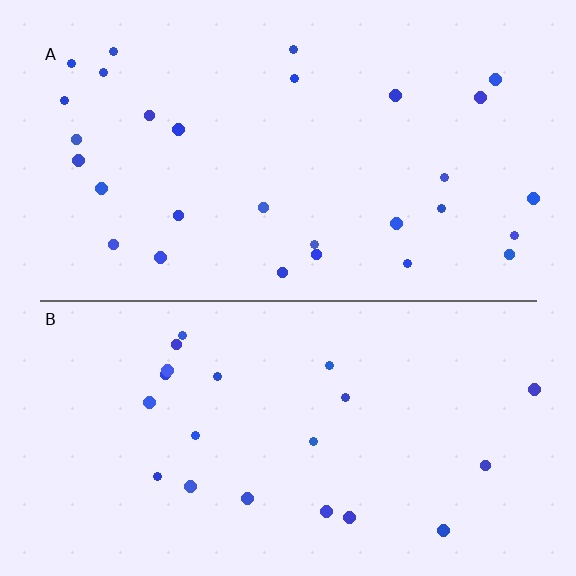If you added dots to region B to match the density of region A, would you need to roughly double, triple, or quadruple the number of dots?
Approximately double.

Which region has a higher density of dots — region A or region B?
A (the top).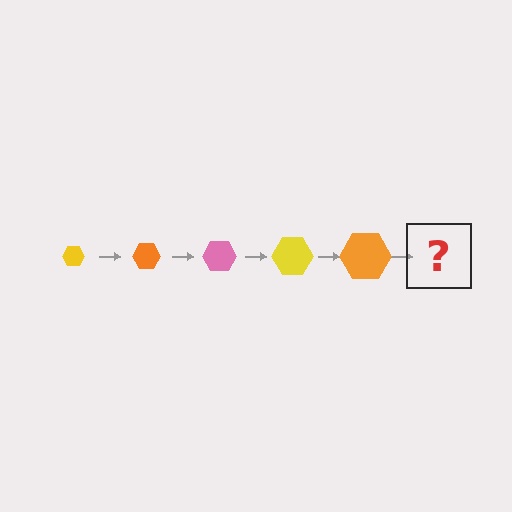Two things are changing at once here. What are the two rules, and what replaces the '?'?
The two rules are that the hexagon grows larger each step and the color cycles through yellow, orange, and pink. The '?' should be a pink hexagon, larger than the previous one.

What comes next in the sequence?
The next element should be a pink hexagon, larger than the previous one.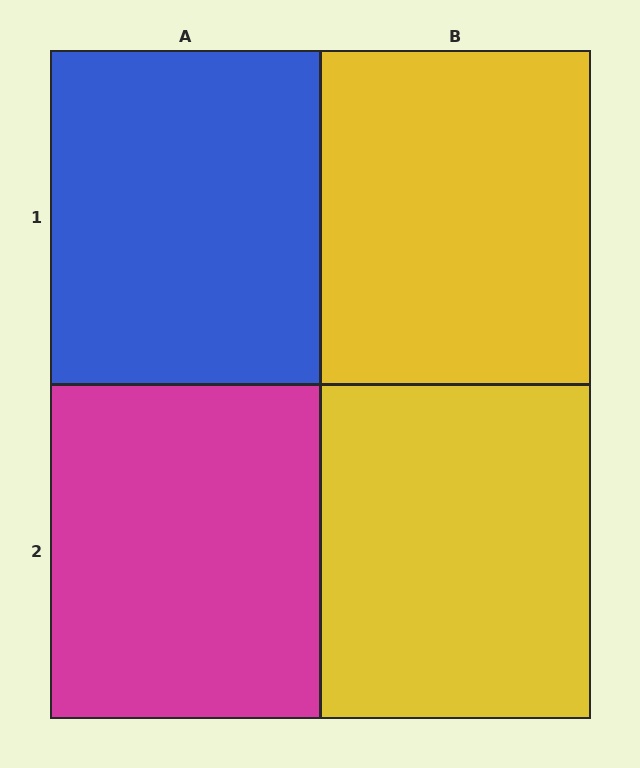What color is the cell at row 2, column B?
Yellow.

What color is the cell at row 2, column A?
Magenta.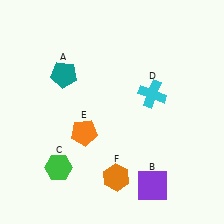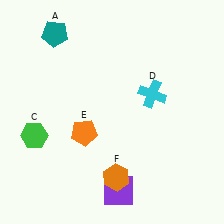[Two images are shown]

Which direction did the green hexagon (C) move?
The green hexagon (C) moved up.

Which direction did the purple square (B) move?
The purple square (B) moved left.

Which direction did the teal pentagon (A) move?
The teal pentagon (A) moved up.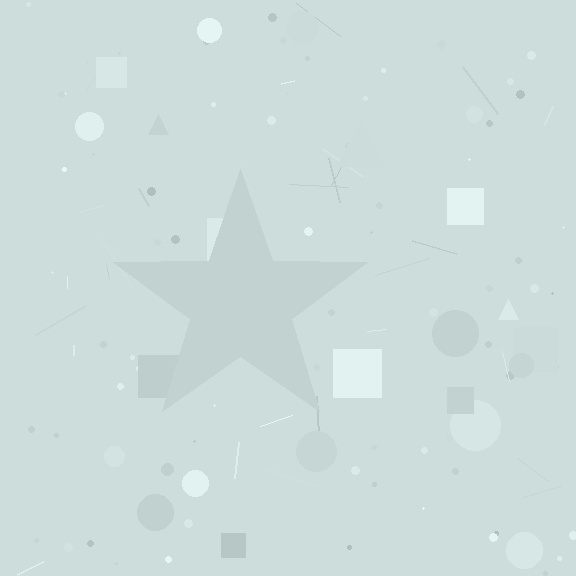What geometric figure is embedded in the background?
A star is embedded in the background.